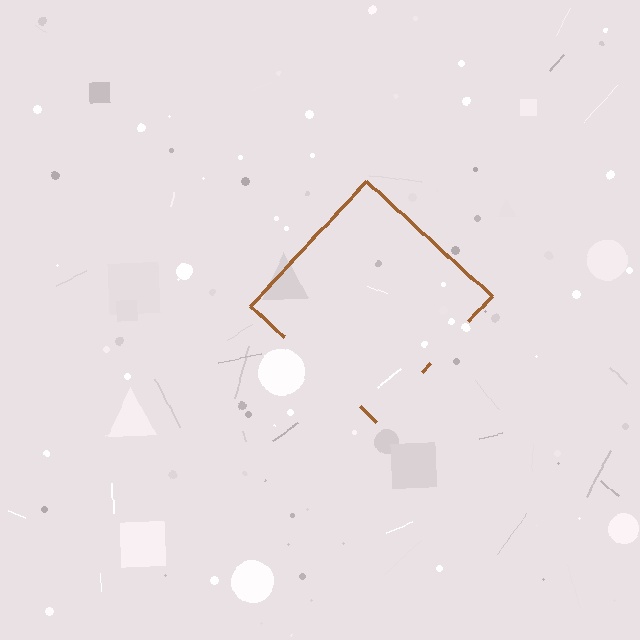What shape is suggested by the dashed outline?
The dashed outline suggests a diamond.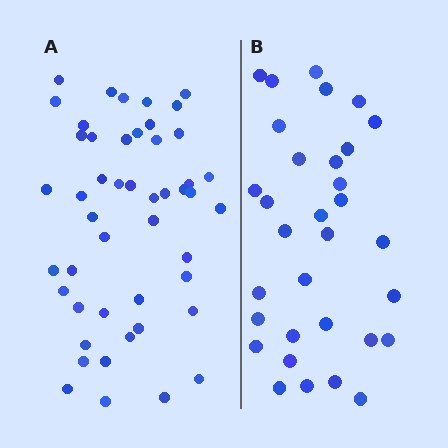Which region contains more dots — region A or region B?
Region A (the left region) has more dots.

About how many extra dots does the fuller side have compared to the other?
Region A has approximately 15 more dots than region B.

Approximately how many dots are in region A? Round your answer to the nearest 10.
About 50 dots. (The exact count is 48, which rounds to 50.)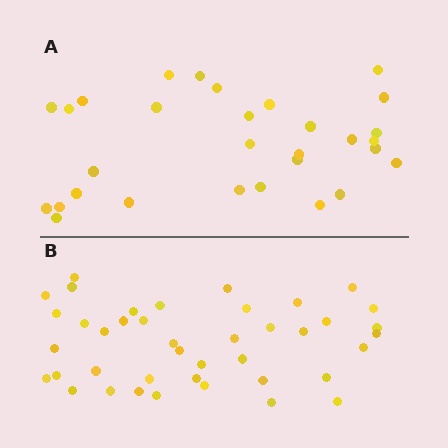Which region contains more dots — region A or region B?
Region B (the bottom region) has more dots.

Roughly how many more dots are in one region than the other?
Region B has roughly 12 or so more dots than region A.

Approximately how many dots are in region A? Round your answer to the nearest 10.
About 30 dots.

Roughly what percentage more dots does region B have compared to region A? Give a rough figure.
About 35% more.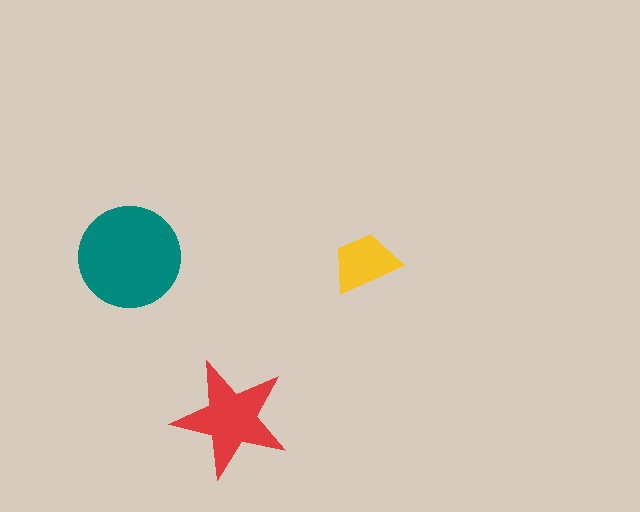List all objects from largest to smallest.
The teal circle, the red star, the yellow trapezoid.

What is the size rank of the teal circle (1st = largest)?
1st.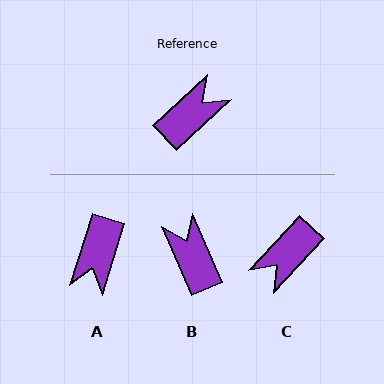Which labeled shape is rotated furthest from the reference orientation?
C, about 176 degrees away.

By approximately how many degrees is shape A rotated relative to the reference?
Approximately 151 degrees clockwise.